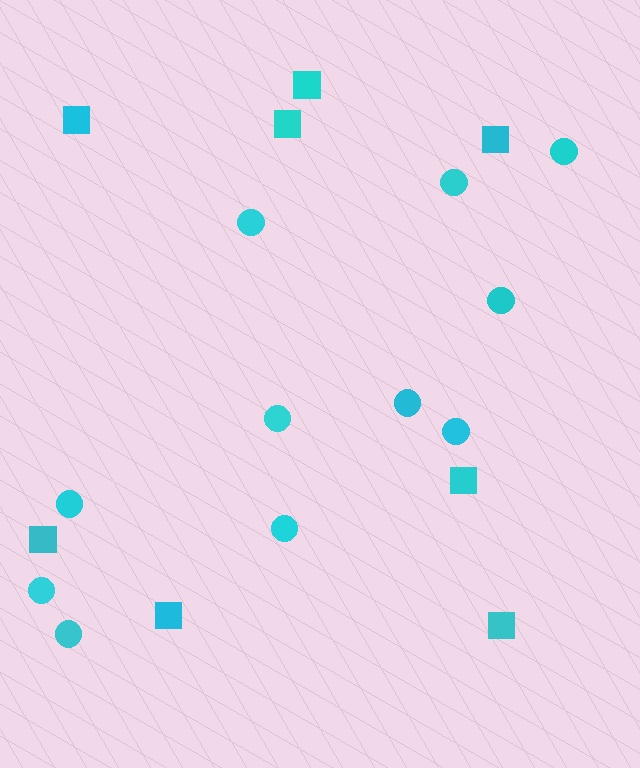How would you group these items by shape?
There are 2 groups: one group of squares (8) and one group of circles (11).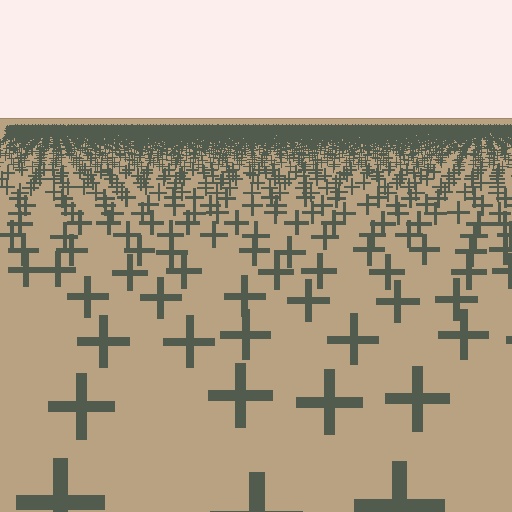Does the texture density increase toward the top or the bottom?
Density increases toward the top.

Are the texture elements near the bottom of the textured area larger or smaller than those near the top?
Larger. Near the bottom, elements are closer to the viewer and appear at a bigger on-screen size.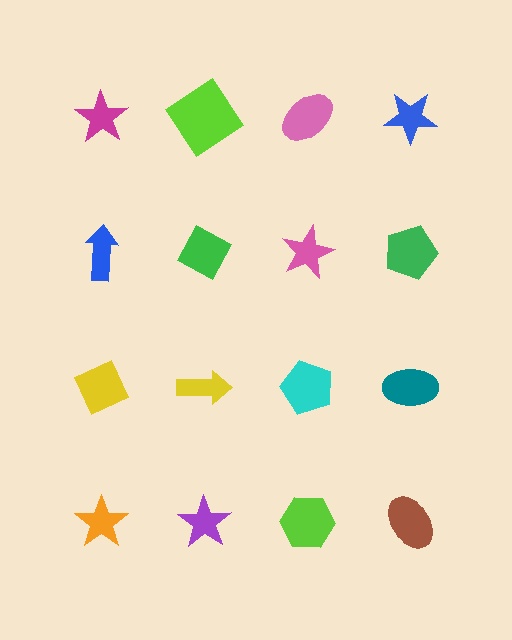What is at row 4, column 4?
A brown ellipse.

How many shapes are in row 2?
4 shapes.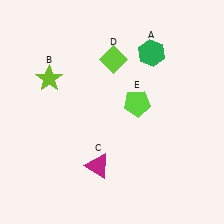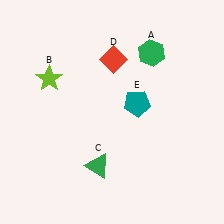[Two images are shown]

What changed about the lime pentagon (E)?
In Image 1, E is lime. In Image 2, it changed to teal.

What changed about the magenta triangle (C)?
In Image 1, C is magenta. In Image 2, it changed to green.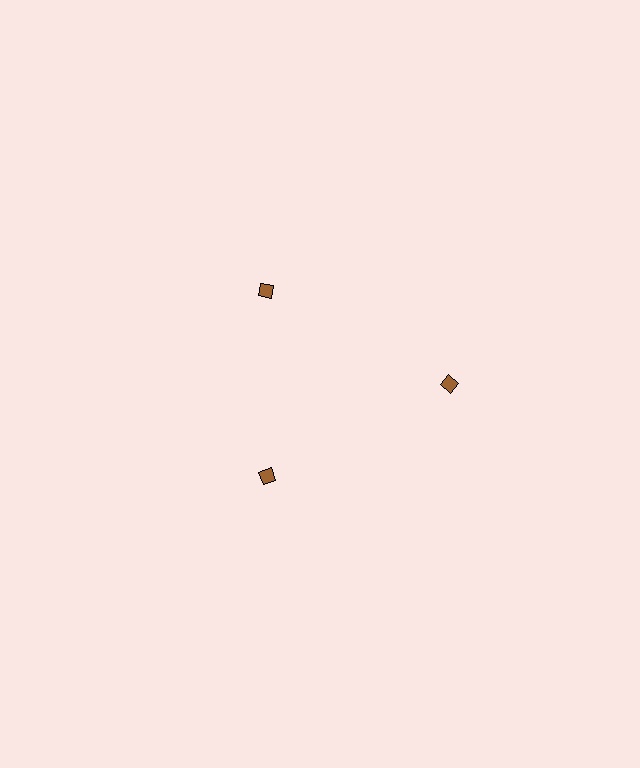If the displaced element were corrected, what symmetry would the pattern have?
It would have 3-fold rotational symmetry — the pattern would map onto itself every 120 degrees.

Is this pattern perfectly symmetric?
No. The 3 brown diamonds are arranged in a ring, but one element near the 3 o'clock position is pushed outward from the center, breaking the 3-fold rotational symmetry.